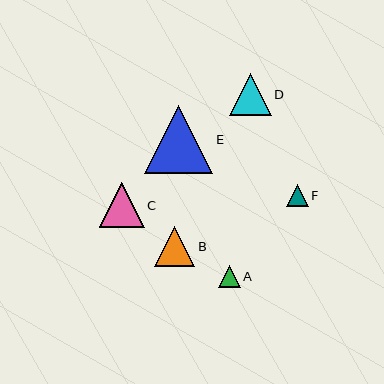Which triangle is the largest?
Triangle E is the largest with a size of approximately 68 pixels.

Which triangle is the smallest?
Triangle A is the smallest with a size of approximately 22 pixels.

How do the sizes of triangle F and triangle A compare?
Triangle F and triangle A are approximately the same size.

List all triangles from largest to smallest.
From largest to smallest: E, C, D, B, F, A.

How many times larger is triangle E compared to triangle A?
Triangle E is approximately 3.2 times the size of triangle A.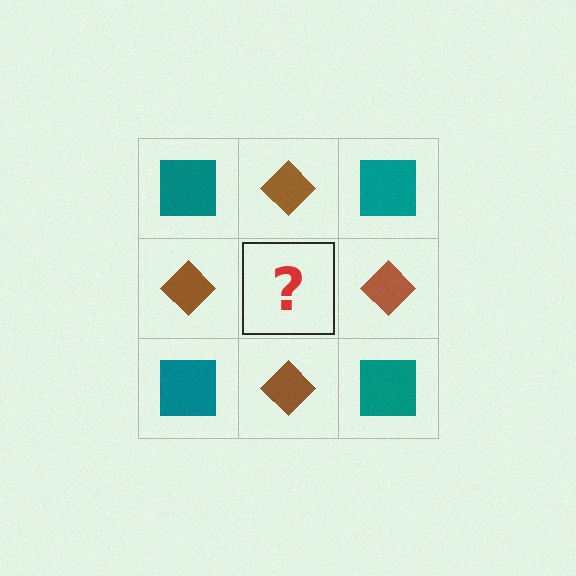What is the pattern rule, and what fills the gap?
The rule is that it alternates teal square and brown diamond in a checkerboard pattern. The gap should be filled with a teal square.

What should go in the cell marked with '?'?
The missing cell should contain a teal square.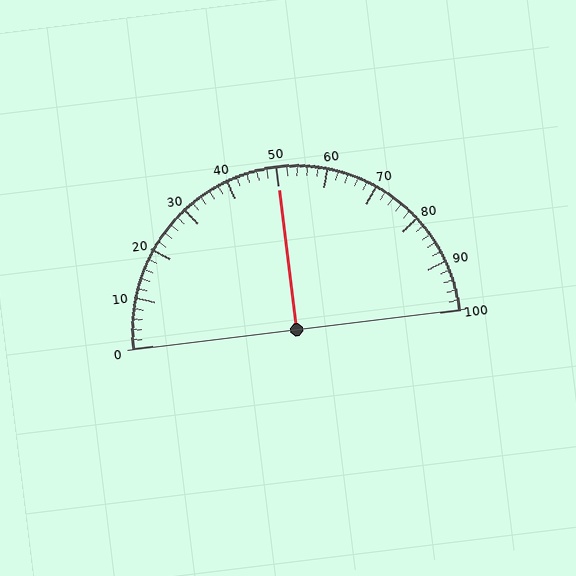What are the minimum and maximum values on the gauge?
The gauge ranges from 0 to 100.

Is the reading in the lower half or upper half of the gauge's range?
The reading is in the upper half of the range (0 to 100).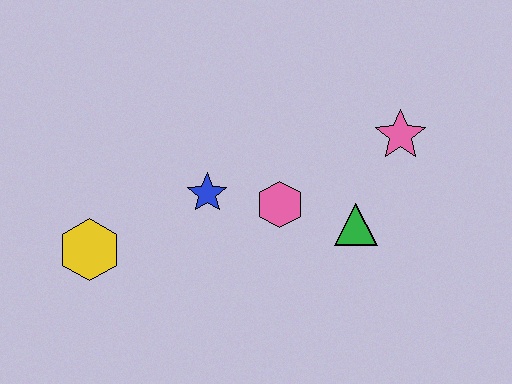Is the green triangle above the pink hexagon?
No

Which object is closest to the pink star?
The green triangle is closest to the pink star.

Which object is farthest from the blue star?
The pink star is farthest from the blue star.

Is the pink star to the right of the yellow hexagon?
Yes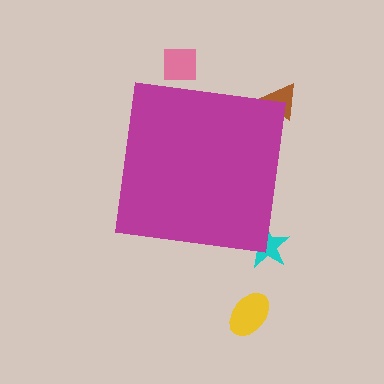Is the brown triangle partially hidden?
Yes, the brown triangle is partially hidden behind the magenta square.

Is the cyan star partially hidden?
Yes, the cyan star is partially hidden behind the magenta square.